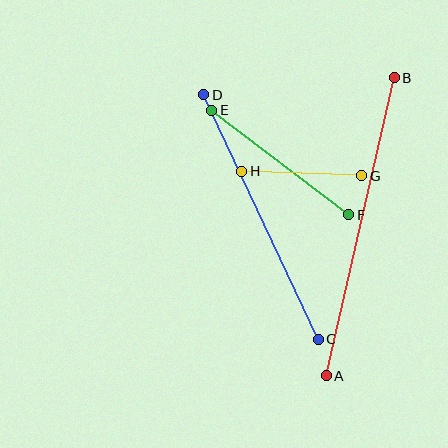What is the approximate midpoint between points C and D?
The midpoint is at approximately (261, 217) pixels.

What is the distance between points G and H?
The distance is approximately 120 pixels.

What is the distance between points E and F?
The distance is approximately 173 pixels.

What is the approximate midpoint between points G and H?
The midpoint is at approximately (302, 174) pixels.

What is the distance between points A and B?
The distance is approximately 306 pixels.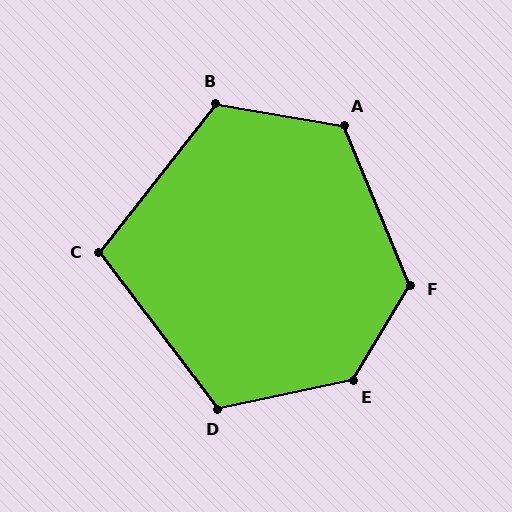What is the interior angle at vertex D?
Approximately 115 degrees (obtuse).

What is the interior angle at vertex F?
Approximately 126 degrees (obtuse).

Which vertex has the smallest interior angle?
C, at approximately 104 degrees.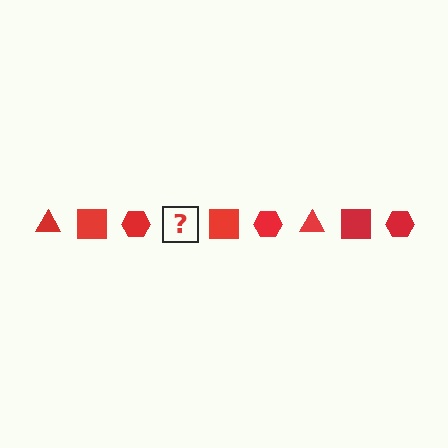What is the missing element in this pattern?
The missing element is a red triangle.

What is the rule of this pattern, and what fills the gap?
The rule is that the pattern cycles through triangle, square, hexagon shapes in red. The gap should be filled with a red triangle.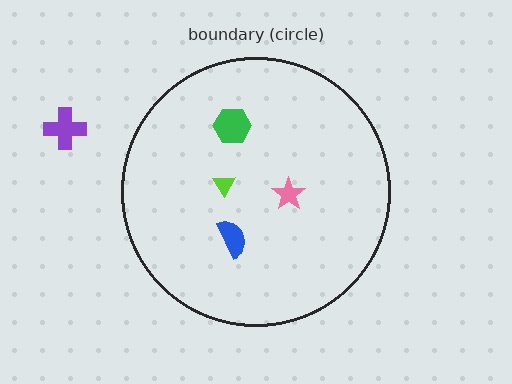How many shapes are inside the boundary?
4 inside, 1 outside.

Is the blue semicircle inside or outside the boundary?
Inside.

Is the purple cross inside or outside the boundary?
Outside.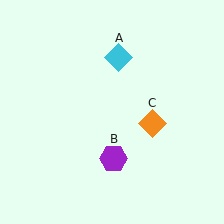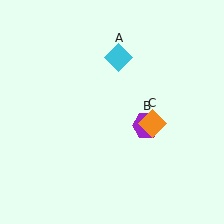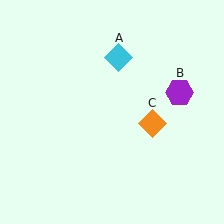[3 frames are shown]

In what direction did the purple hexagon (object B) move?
The purple hexagon (object B) moved up and to the right.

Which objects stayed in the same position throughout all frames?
Cyan diamond (object A) and orange diamond (object C) remained stationary.